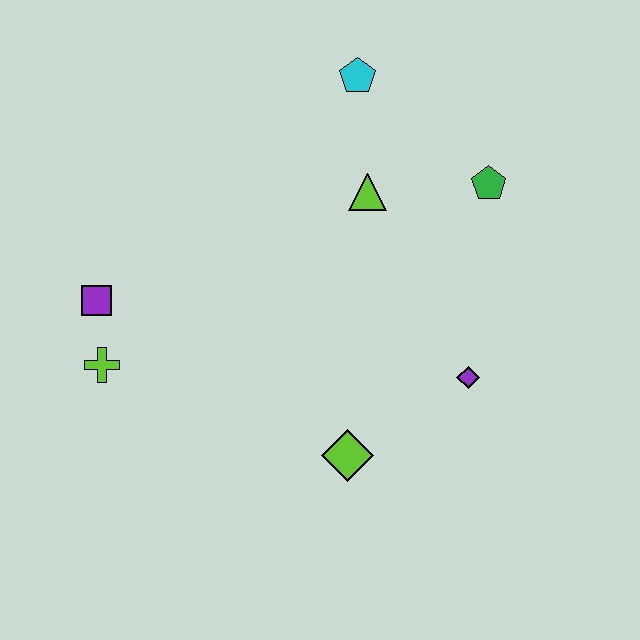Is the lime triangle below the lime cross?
No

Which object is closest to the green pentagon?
The lime triangle is closest to the green pentagon.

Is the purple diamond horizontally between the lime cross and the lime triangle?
No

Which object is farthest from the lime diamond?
The cyan pentagon is farthest from the lime diamond.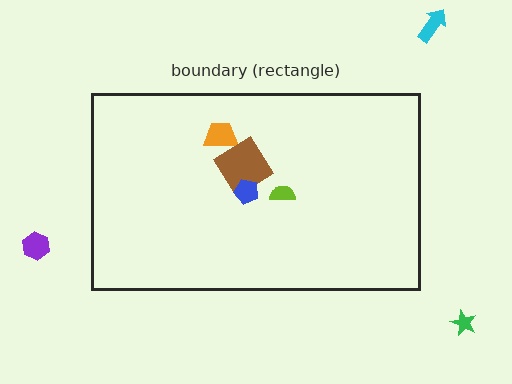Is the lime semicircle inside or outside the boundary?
Inside.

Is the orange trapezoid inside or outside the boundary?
Inside.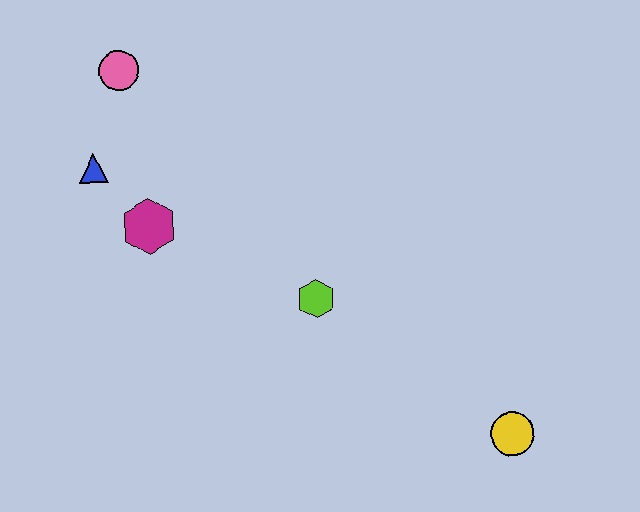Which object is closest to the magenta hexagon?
The blue triangle is closest to the magenta hexagon.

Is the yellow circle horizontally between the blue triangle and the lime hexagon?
No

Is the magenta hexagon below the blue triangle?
Yes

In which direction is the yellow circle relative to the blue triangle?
The yellow circle is to the right of the blue triangle.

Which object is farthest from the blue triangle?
The yellow circle is farthest from the blue triangle.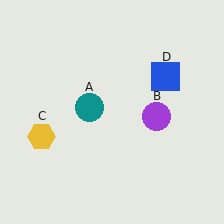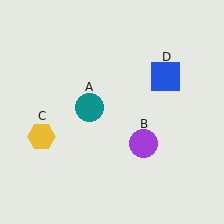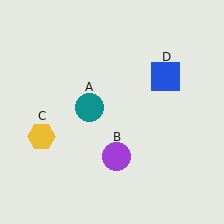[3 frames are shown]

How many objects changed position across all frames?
1 object changed position: purple circle (object B).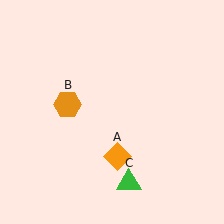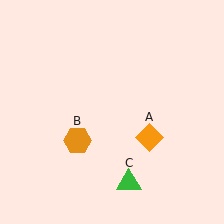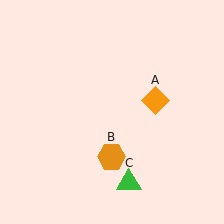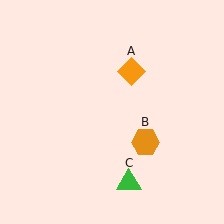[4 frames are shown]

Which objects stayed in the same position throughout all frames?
Green triangle (object C) remained stationary.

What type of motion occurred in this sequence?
The orange diamond (object A), orange hexagon (object B) rotated counterclockwise around the center of the scene.